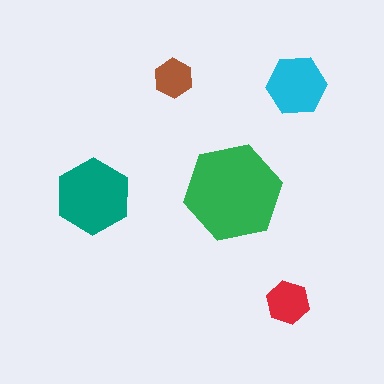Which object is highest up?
The brown hexagon is topmost.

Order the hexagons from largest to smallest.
the green one, the teal one, the cyan one, the red one, the brown one.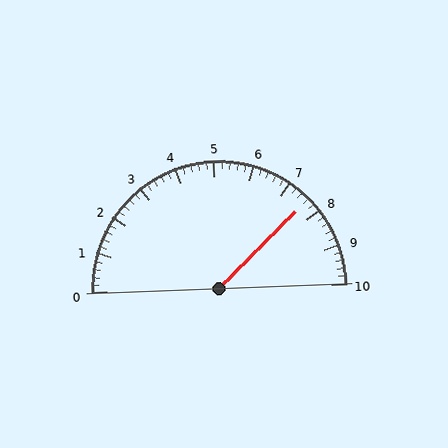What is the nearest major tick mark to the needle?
The nearest major tick mark is 8.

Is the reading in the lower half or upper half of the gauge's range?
The reading is in the upper half of the range (0 to 10).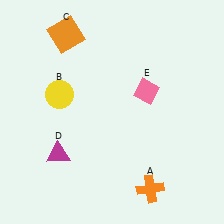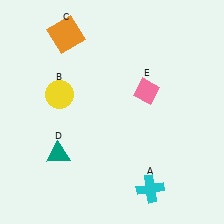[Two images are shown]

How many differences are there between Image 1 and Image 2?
There are 2 differences between the two images.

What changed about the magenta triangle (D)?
In Image 1, D is magenta. In Image 2, it changed to teal.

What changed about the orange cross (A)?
In Image 1, A is orange. In Image 2, it changed to cyan.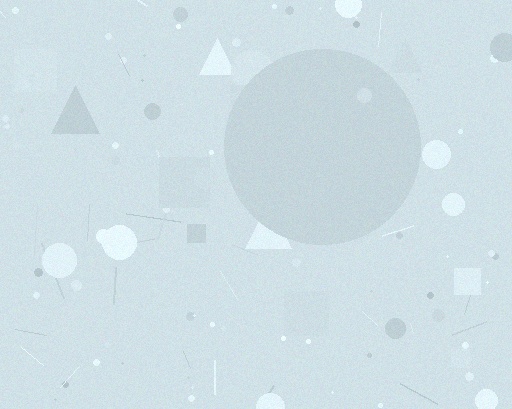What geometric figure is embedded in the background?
A circle is embedded in the background.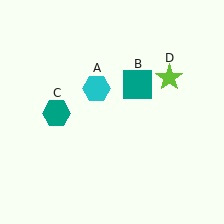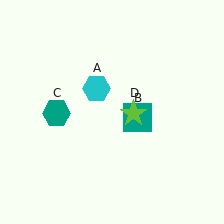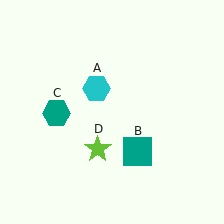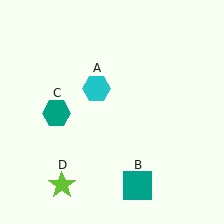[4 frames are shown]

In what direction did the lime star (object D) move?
The lime star (object D) moved down and to the left.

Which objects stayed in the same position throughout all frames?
Cyan hexagon (object A) and teal hexagon (object C) remained stationary.